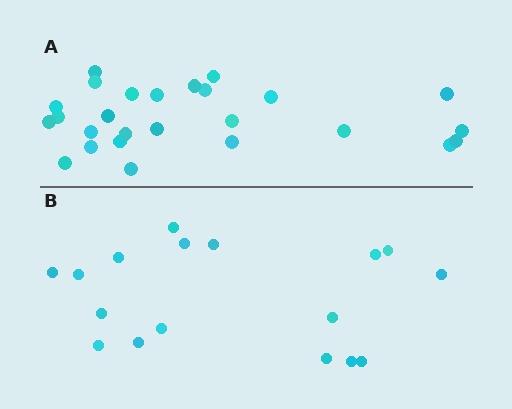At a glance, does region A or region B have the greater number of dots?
Region A (the top region) has more dots.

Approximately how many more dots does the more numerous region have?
Region A has roughly 8 or so more dots than region B.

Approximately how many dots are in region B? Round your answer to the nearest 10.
About 20 dots. (The exact count is 17, which rounds to 20.)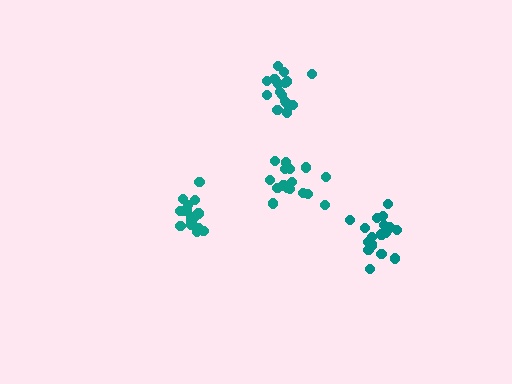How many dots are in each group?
Group 1: 16 dots, Group 2: 16 dots, Group 3: 20 dots, Group 4: 18 dots (70 total).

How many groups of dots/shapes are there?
There are 4 groups.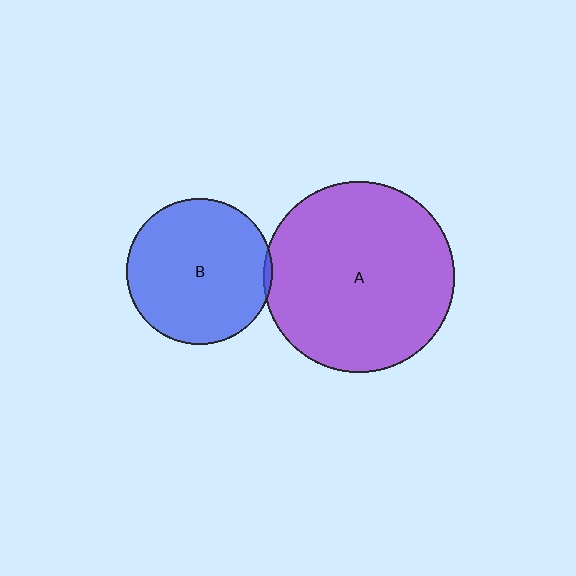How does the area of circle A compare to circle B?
Approximately 1.7 times.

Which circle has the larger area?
Circle A (purple).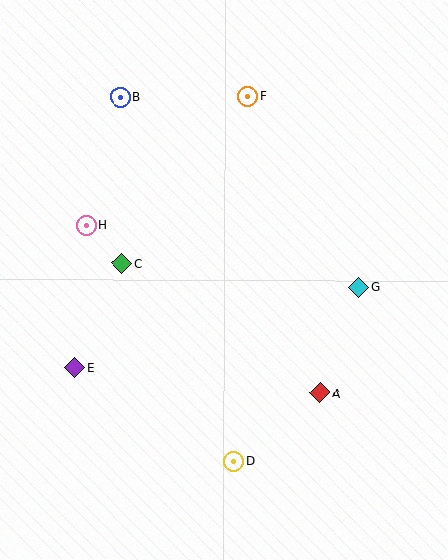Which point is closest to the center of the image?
Point C at (122, 264) is closest to the center.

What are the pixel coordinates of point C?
Point C is at (122, 264).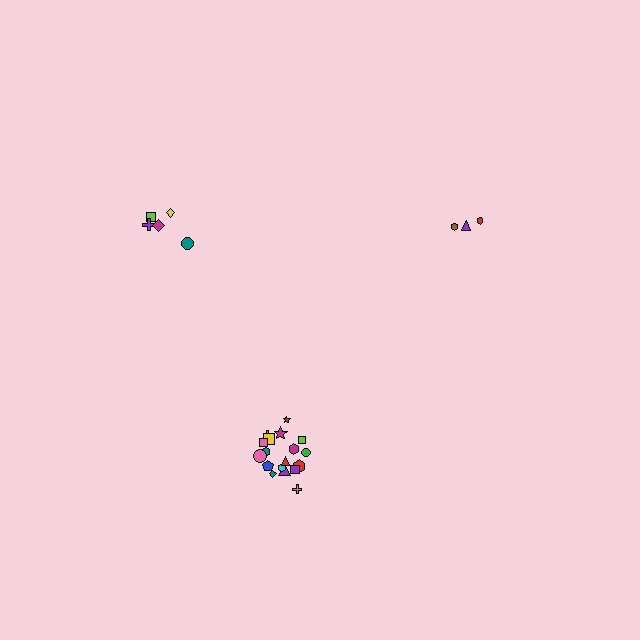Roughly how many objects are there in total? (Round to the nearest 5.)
Roughly 25 objects in total.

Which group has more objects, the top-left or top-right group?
The top-left group.